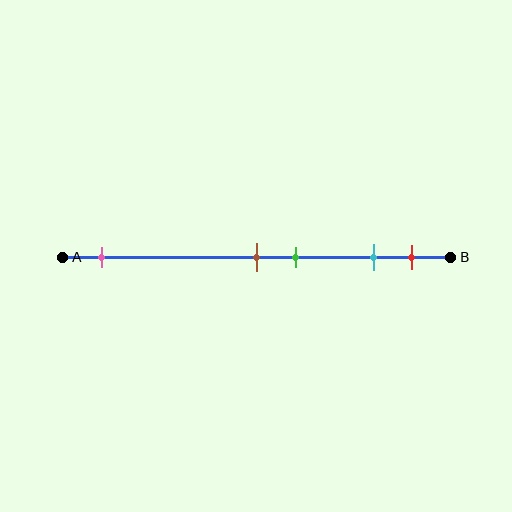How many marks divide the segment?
There are 5 marks dividing the segment.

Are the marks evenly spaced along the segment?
No, the marks are not evenly spaced.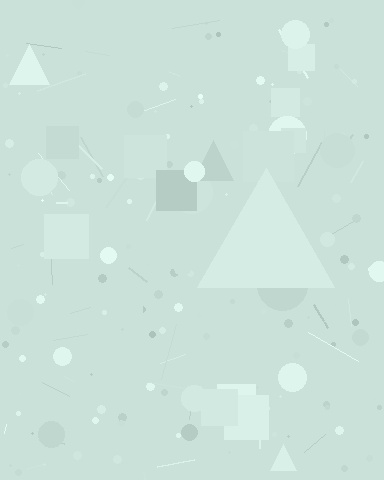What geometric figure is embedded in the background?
A triangle is embedded in the background.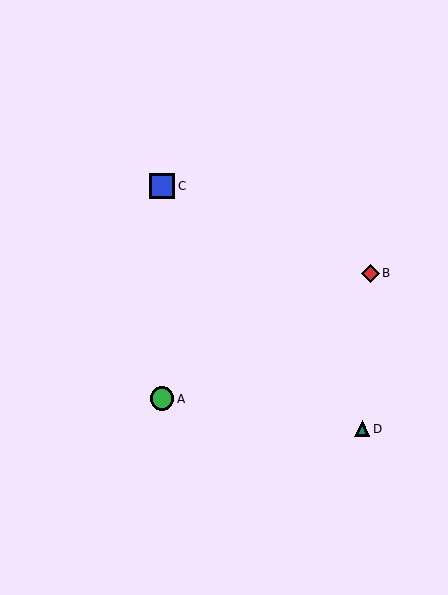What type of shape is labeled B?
Shape B is a red diamond.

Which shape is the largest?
The blue square (labeled C) is the largest.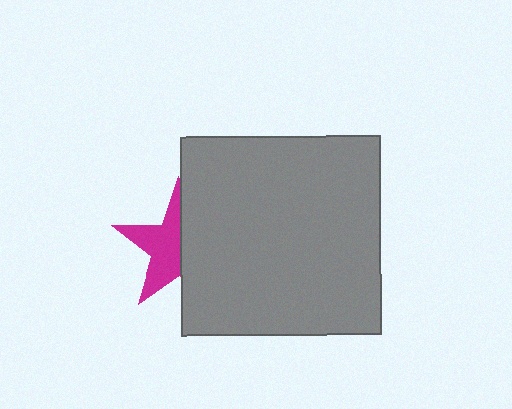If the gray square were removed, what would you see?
You would see the complete magenta star.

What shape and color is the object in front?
The object in front is a gray square.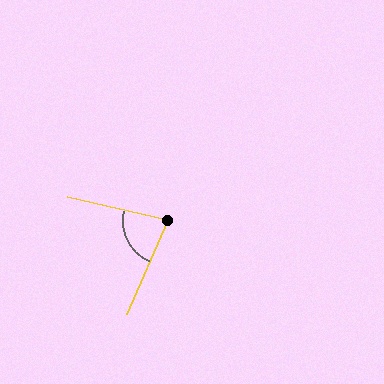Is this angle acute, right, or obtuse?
It is acute.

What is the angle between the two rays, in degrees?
Approximately 79 degrees.